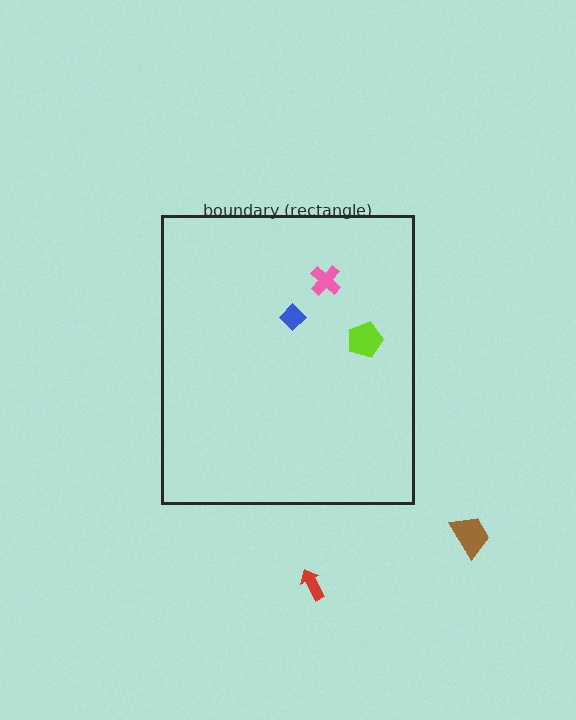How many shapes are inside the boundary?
3 inside, 2 outside.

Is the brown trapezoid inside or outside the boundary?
Outside.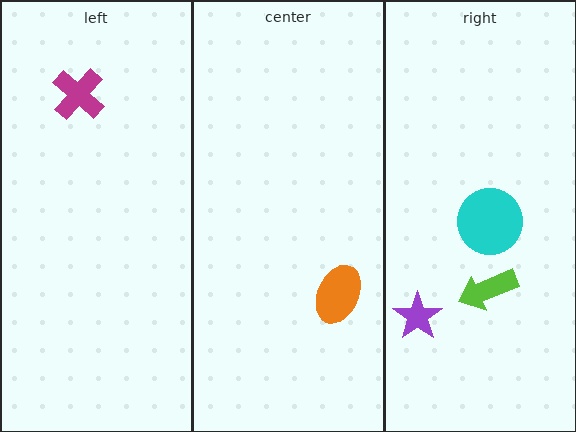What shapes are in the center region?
The orange ellipse.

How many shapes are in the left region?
1.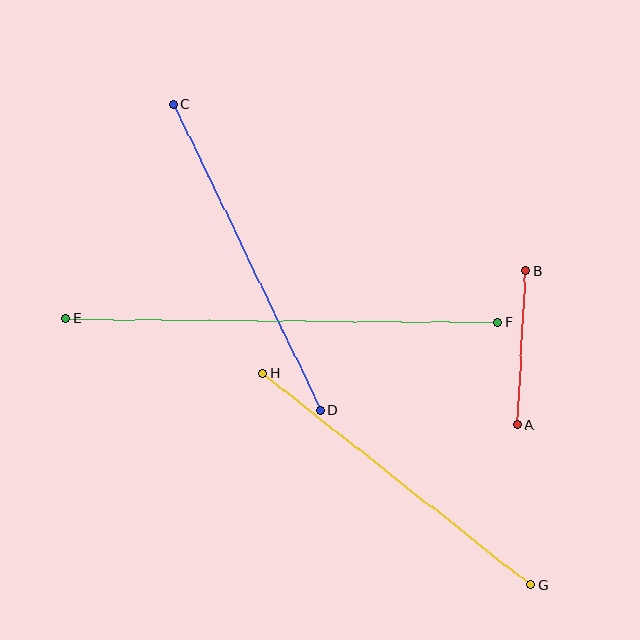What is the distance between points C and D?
The distance is approximately 340 pixels.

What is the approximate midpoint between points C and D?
The midpoint is at approximately (247, 257) pixels.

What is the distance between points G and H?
The distance is approximately 341 pixels.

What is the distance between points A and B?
The distance is approximately 155 pixels.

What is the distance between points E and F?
The distance is approximately 432 pixels.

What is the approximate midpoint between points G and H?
The midpoint is at approximately (396, 479) pixels.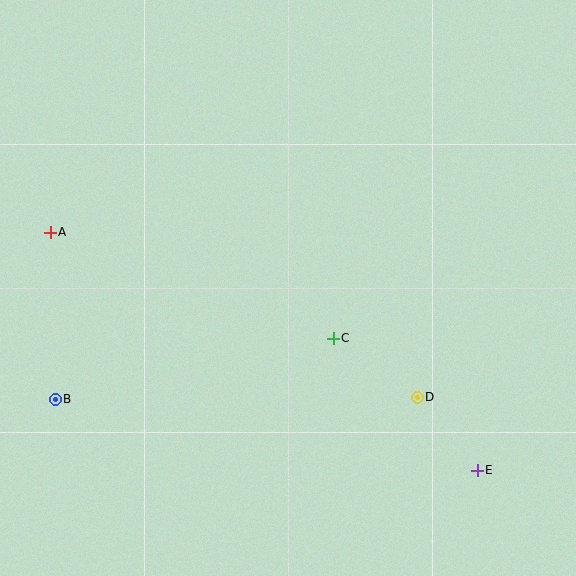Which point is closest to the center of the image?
Point C at (333, 339) is closest to the center.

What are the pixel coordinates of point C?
Point C is at (333, 339).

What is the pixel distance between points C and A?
The distance between C and A is 302 pixels.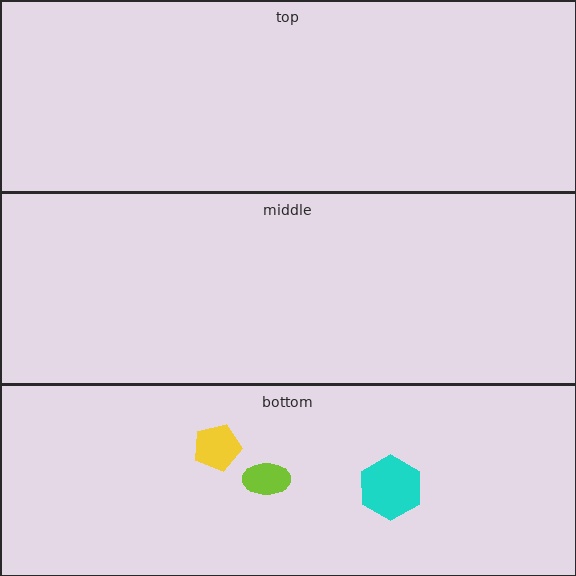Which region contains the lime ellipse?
The bottom region.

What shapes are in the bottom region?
The cyan hexagon, the yellow pentagon, the lime ellipse.